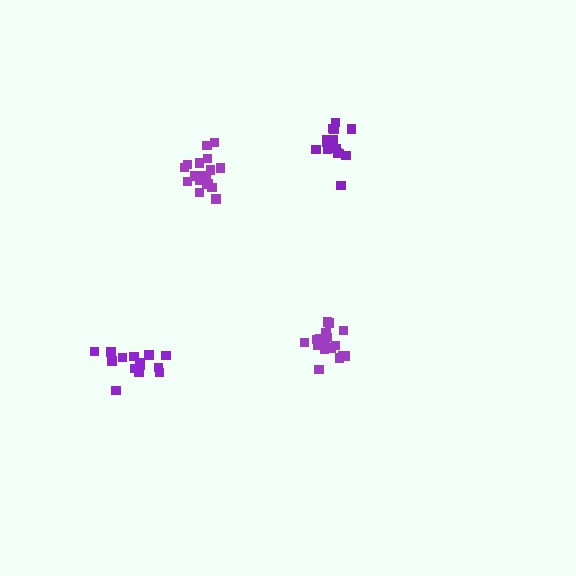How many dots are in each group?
Group 1: 17 dots, Group 2: 18 dots, Group 3: 14 dots, Group 4: 15 dots (64 total).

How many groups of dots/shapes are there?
There are 4 groups.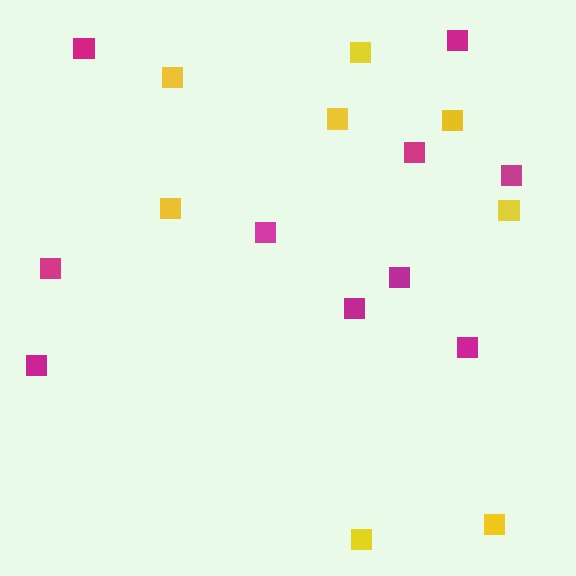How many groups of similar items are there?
There are 2 groups: one group of yellow squares (8) and one group of magenta squares (10).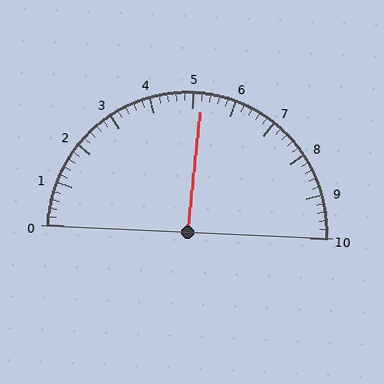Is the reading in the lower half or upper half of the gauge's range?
The reading is in the upper half of the range (0 to 10).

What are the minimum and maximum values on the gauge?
The gauge ranges from 0 to 10.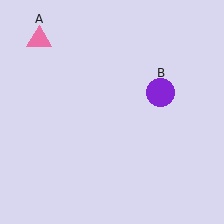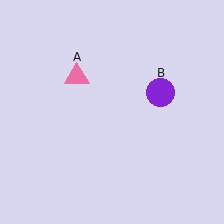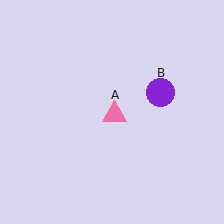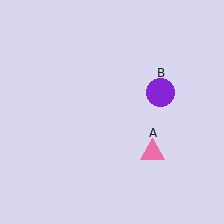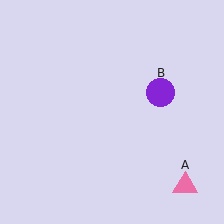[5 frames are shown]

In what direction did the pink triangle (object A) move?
The pink triangle (object A) moved down and to the right.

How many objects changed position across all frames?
1 object changed position: pink triangle (object A).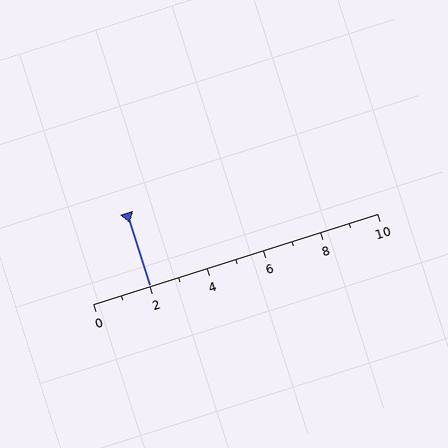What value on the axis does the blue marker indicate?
The marker indicates approximately 2.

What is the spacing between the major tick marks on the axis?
The major ticks are spaced 2 apart.